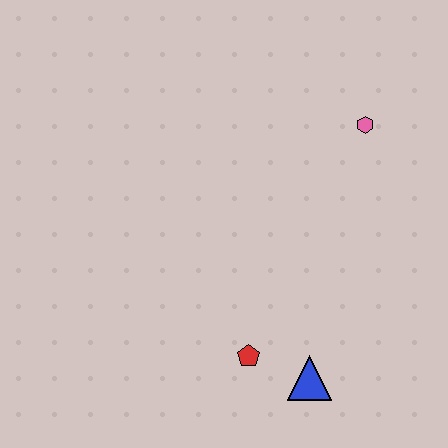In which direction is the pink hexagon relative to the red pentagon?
The pink hexagon is above the red pentagon.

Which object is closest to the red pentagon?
The blue triangle is closest to the red pentagon.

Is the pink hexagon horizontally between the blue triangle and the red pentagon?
No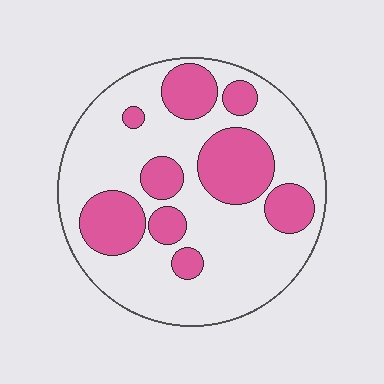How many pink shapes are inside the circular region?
9.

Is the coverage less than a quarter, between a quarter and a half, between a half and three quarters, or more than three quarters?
Between a quarter and a half.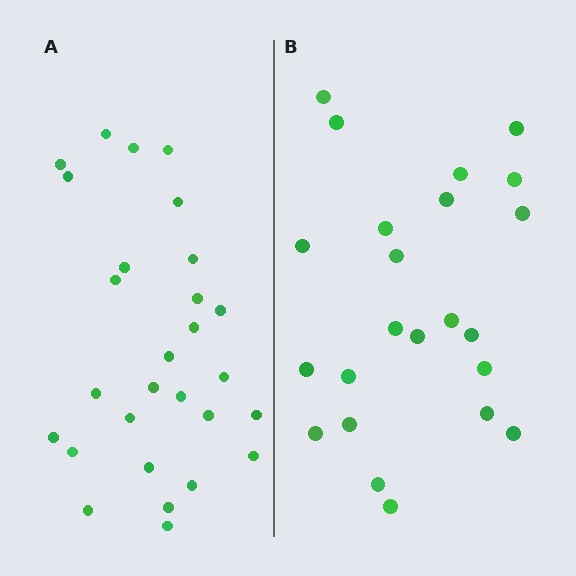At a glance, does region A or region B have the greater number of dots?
Region A (the left region) has more dots.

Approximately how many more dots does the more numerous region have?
Region A has about 5 more dots than region B.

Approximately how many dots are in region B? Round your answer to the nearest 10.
About 20 dots. (The exact count is 23, which rounds to 20.)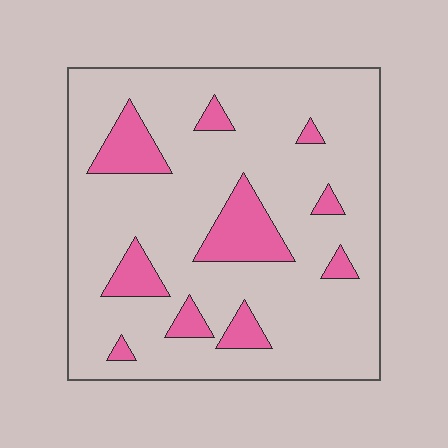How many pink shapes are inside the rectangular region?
10.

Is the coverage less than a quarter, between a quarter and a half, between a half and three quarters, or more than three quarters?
Less than a quarter.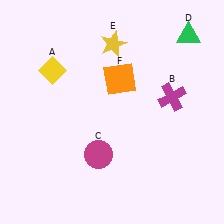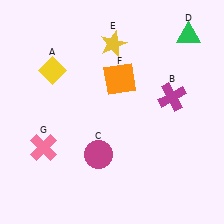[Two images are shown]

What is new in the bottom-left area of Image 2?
A pink cross (G) was added in the bottom-left area of Image 2.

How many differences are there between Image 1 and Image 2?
There is 1 difference between the two images.